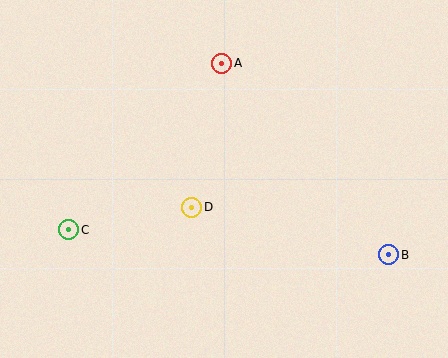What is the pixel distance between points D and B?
The distance between D and B is 203 pixels.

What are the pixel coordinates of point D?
Point D is at (192, 207).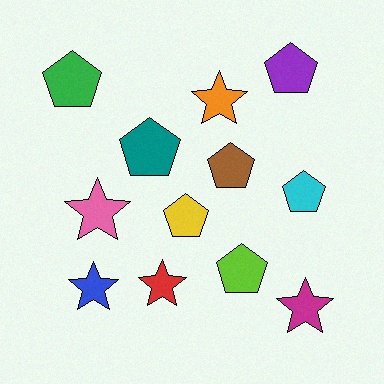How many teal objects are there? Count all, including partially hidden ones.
There is 1 teal object.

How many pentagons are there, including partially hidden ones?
There are 7 pentagons.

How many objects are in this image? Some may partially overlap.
There are 12 objects.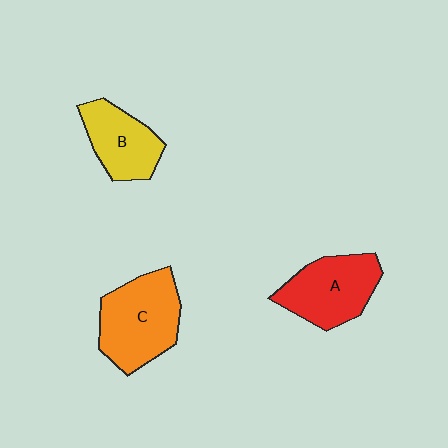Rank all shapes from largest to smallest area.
From largest to smallest: C (orange), A (red), B (yellow).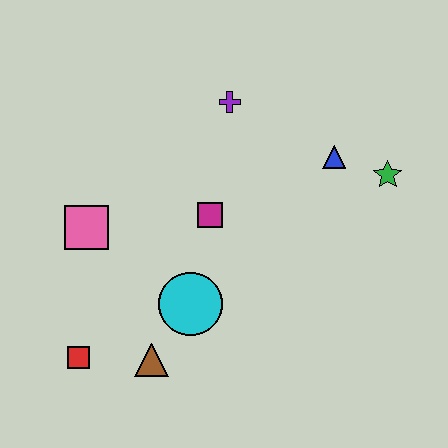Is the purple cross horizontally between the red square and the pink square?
No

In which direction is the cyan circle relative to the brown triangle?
The cyan circle is above the brown triangle.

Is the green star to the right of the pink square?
Yes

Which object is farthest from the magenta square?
The red square is farthest from the magenta square.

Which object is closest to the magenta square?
The cyan circle is closest to the magenta square.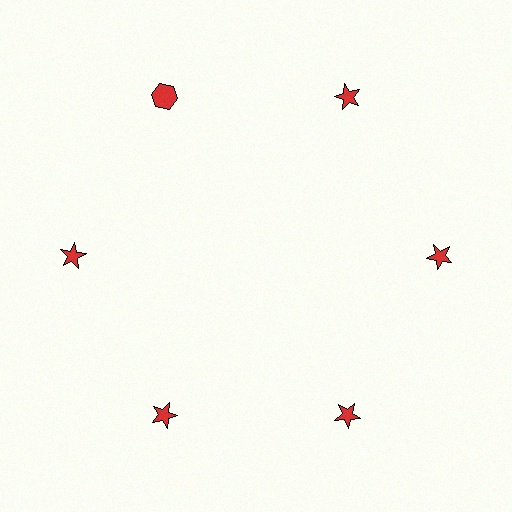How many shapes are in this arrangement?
There are 6 shapes arranged in a ring pattern.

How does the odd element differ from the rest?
It has a different shape: hexagon instead of star.